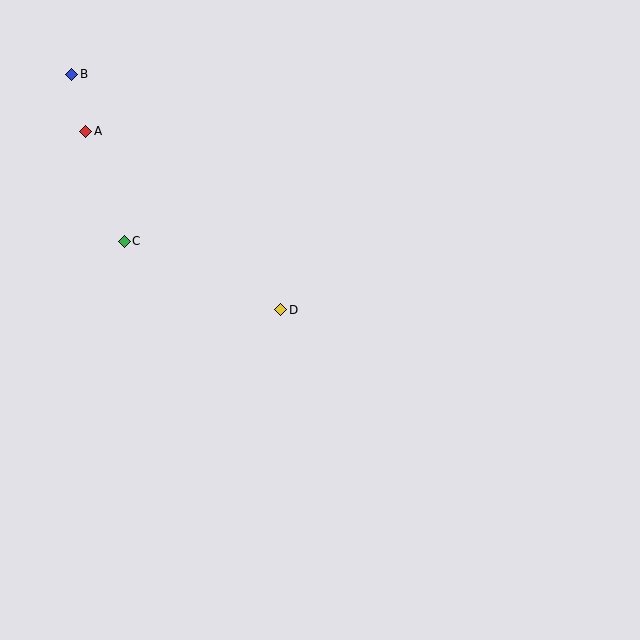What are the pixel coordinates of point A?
Point A is at (86, 131).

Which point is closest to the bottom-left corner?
Point C is closest to the bottom-left corner.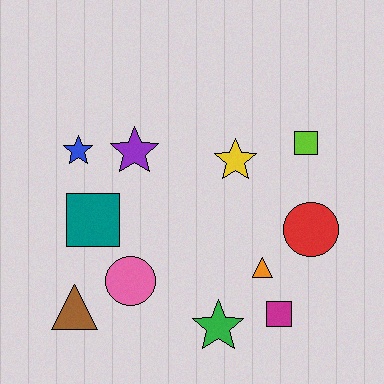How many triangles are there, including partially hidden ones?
There are 2 triangles.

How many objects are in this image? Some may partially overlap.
There are 11 objects.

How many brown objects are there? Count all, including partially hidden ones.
There is 1 brown object.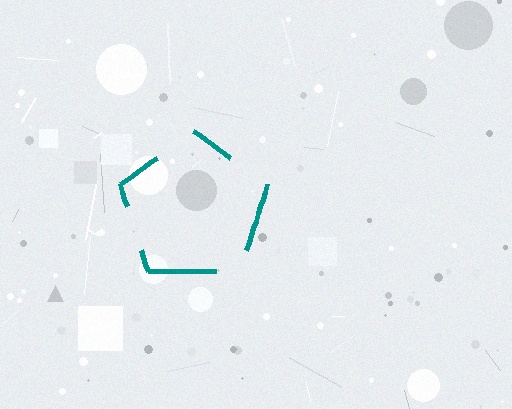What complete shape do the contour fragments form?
The contour fragments form a pentagon.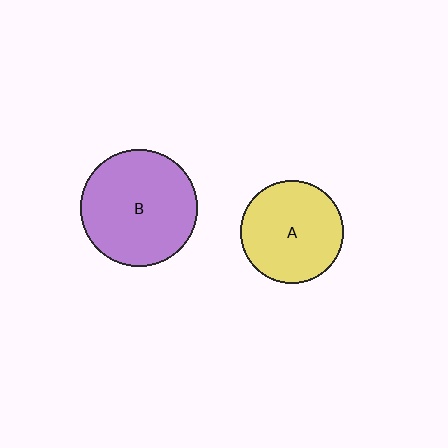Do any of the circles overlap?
No, none of the circles overlap.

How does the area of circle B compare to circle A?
Approximately 1.3 times.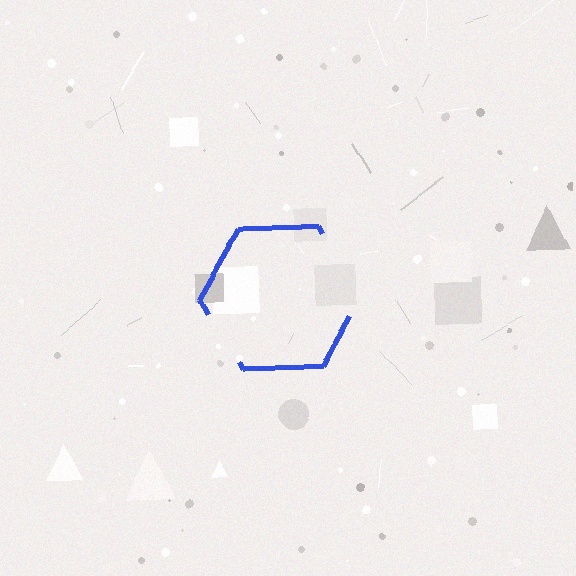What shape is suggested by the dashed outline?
The dashed outline suggests a hexagon.